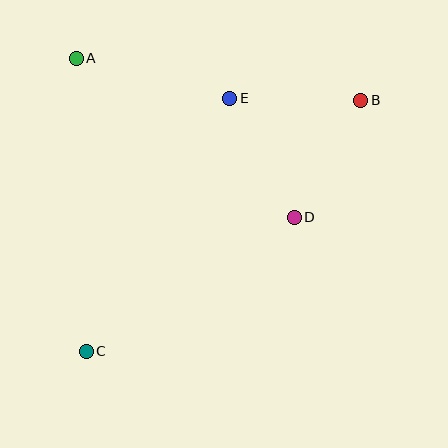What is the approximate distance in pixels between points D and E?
The distance between D and E is approximately 135 pixels.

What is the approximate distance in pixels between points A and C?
The distance between A and C is approximately 293 pixels.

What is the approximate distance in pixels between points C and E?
The distance between C and E is approximately 291 pixels.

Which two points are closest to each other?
Points B and E are closest to each other.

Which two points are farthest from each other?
Points B and C are farthest from each other.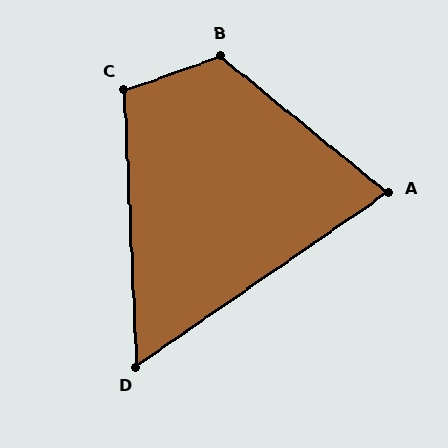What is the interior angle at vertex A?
Approximately 74 degrees (acute).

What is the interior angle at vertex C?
Approximately 106 degrees (obtuse).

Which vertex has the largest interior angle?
B, at approximately 122 degrees.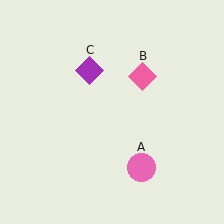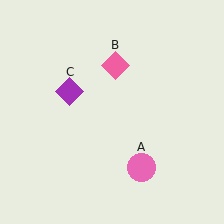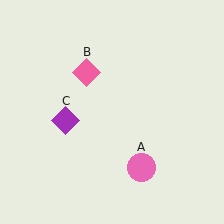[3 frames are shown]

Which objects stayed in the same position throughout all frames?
Pink circle (object A) remained stationary.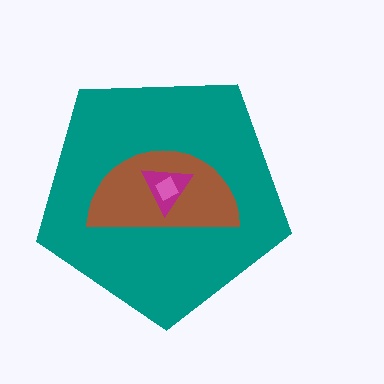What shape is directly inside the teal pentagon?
The brown semicircle.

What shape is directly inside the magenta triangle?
The pink diamond.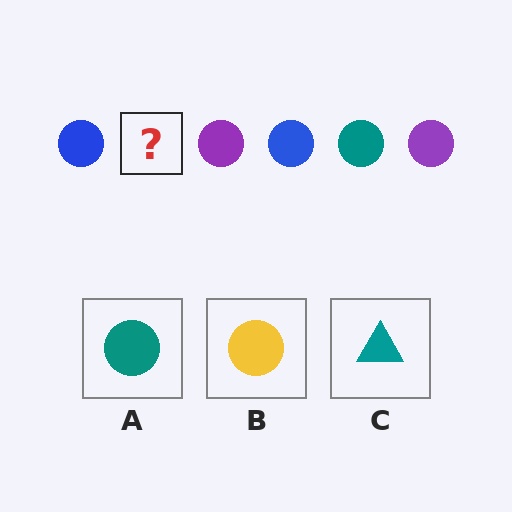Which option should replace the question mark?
Option A.